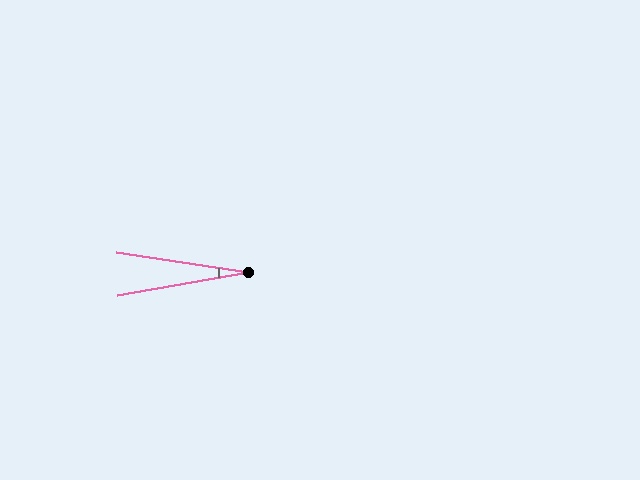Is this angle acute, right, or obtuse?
It is acute.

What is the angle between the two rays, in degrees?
Approximately 19 degrees.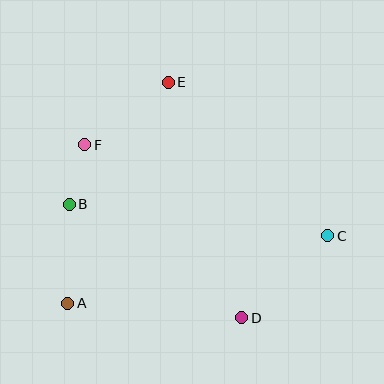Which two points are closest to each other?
Points B and F are closest to each other.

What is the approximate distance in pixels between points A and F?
The distance between A and F is approximately 159 pixels.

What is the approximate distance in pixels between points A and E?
The distance between A and E is approximately 242 pixels.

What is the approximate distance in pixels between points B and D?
The distance between B and D is approximately 207 pixels.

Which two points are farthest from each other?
Points A and C are farthest from each other.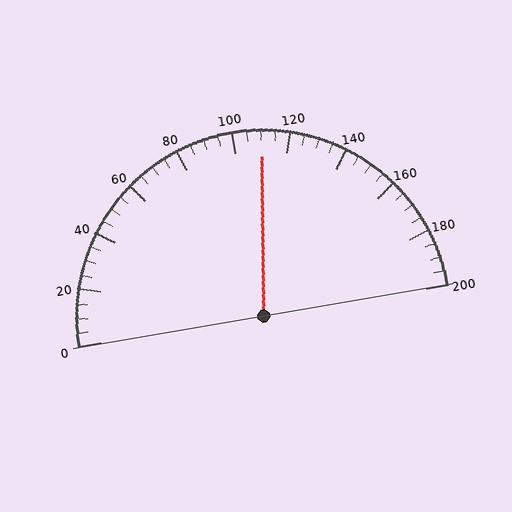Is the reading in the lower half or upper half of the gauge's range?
The reading is in the upper half of the range (0 to 200).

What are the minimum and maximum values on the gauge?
The gauge ranges from 0 to 200.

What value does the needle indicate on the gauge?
The needle indicates approximately 110.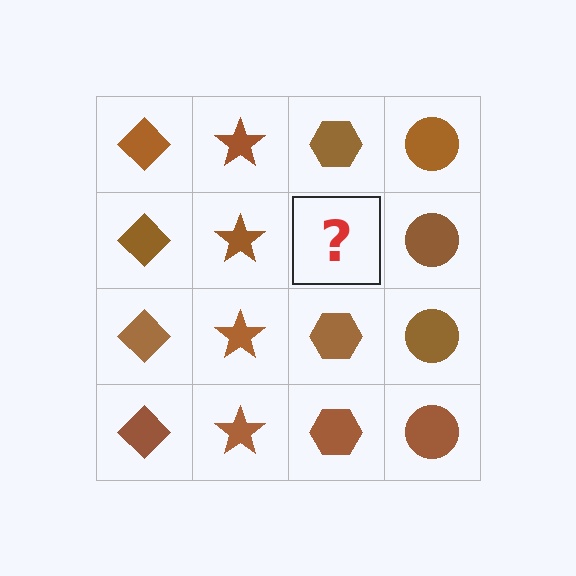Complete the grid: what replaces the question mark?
The question mark should be replaced with a brown hexagon.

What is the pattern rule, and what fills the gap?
The rule is that each column has a consistent shape. The gap should be filled with a brown hexagon.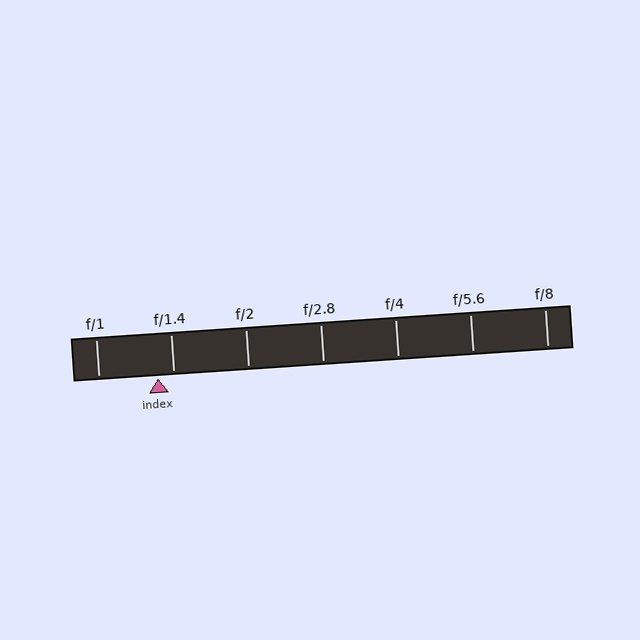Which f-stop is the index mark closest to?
The index mark is closest to f/1.4.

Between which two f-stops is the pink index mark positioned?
The index mark is between f/1 and f/1.4.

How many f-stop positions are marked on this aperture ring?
There are 7 f-stop positions marked.